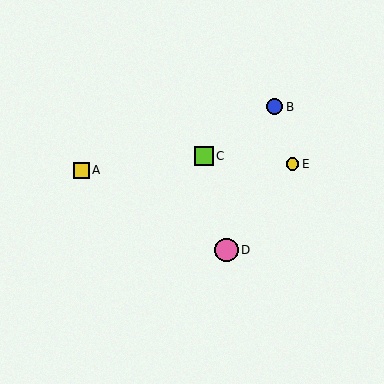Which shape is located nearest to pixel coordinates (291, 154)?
The yellow circle (labeled E) at (293, 164) is nearest to that location.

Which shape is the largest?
The pink circle (labeled D) is the largest.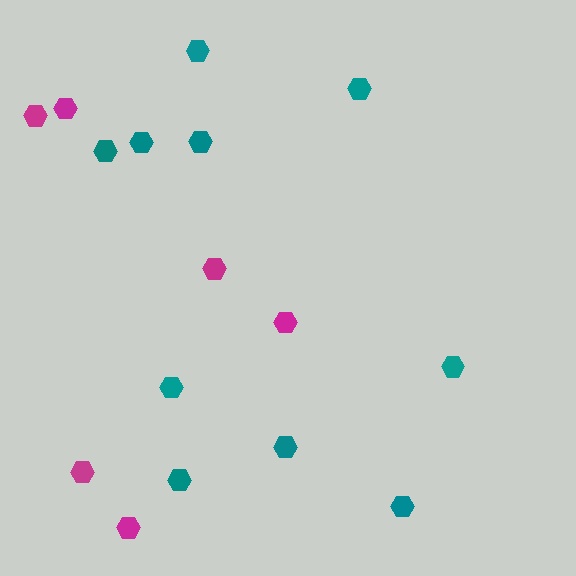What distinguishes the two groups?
There are 2 groups: one group of magenta hexagons (6) and one group of teal hexagons (10).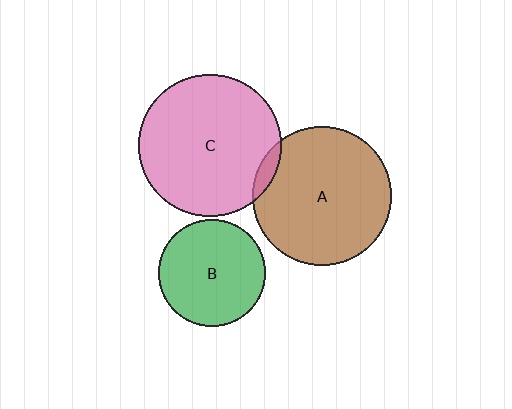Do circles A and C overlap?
Yes.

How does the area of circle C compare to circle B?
Approximately 1.8 times.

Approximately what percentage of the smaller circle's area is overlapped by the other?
Approximately 5%.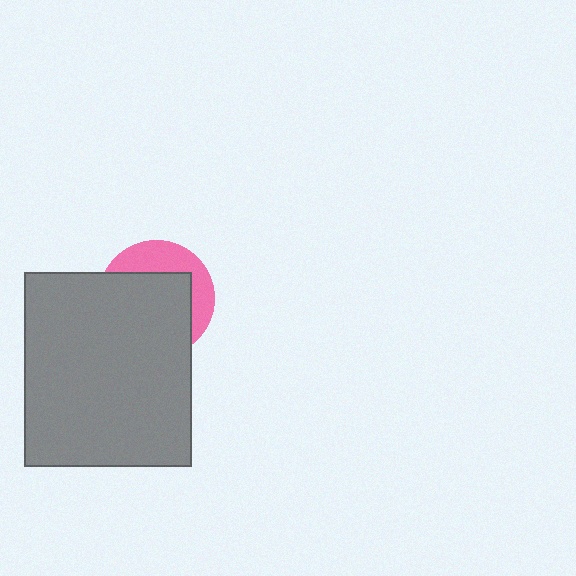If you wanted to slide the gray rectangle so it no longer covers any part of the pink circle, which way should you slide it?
Slide it toward the lower-left — that is the most direct way to separate the two shapes.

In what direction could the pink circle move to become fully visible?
The pink circle could move toward the upper-right. That would shift it out from behind the gray rectangle entirely.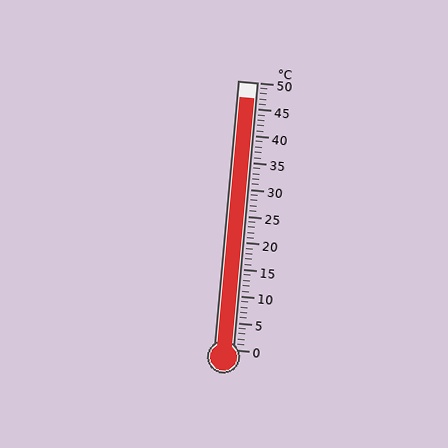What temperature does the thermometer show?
The thermometer shows approximately 47°C.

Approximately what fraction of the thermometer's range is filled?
The thermometer is filled to approximately 95% of its range.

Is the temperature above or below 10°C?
The temperature is above 10°C.